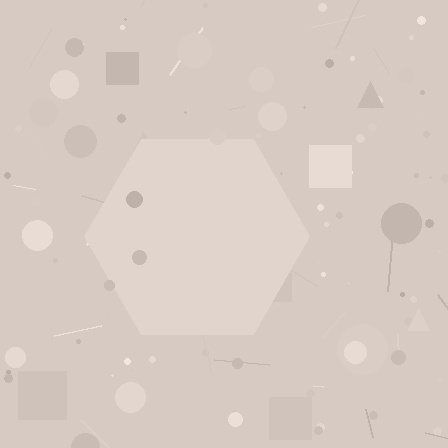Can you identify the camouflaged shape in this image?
The camouflaged shape is a hexagon.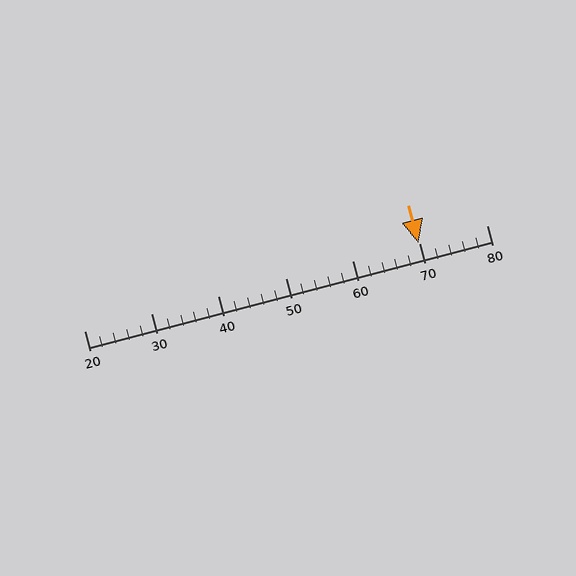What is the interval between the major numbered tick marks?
The major tick marks are spaced 10 units apart.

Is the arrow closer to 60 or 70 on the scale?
The arrow is closer to 70.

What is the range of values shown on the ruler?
The ruler shows values from 20 to 80.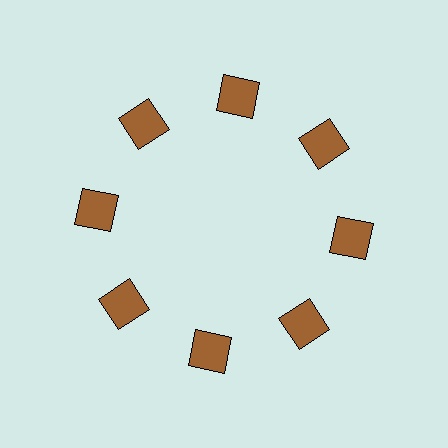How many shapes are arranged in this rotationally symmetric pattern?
There are 8 shapes, arranged in 8 groups of 1.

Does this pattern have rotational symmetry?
Yes, this pattern has 8-fold rotational symmetry. It looks the same after rotating 45 degrees around the center.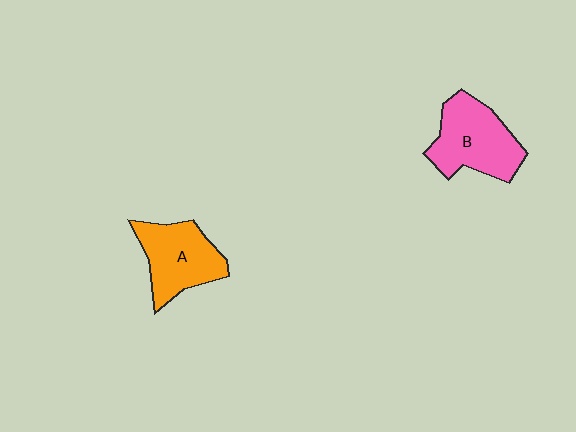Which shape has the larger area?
Shape B (pink).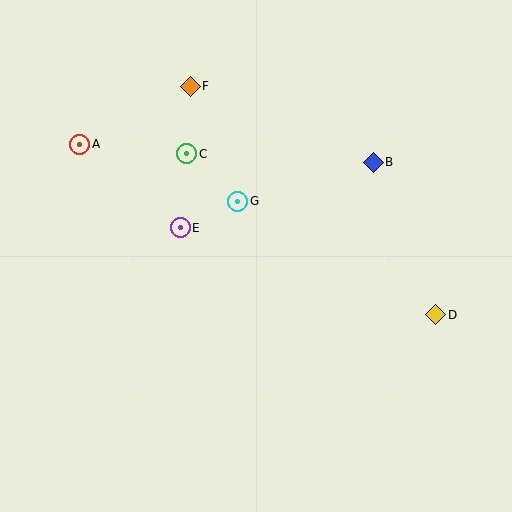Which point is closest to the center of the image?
Point G at (238, 201) is closest to the center.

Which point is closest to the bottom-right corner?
Point D is closest to the bottom-right corner.